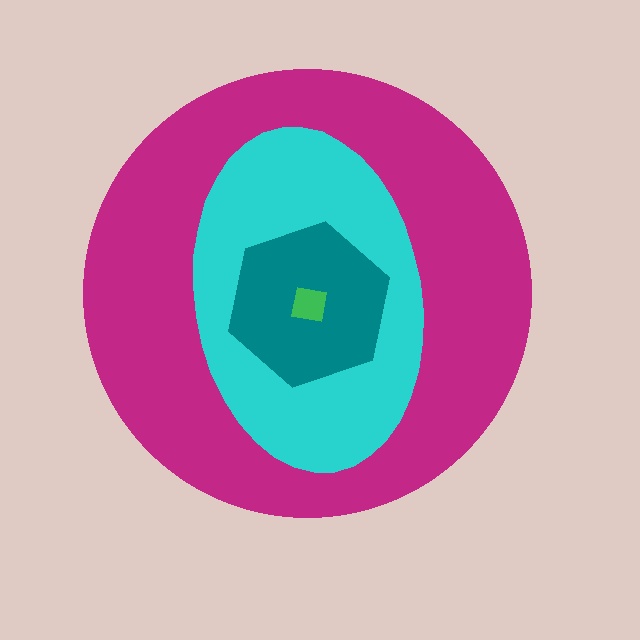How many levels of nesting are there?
4.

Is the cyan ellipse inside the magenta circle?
Yes.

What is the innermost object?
The green square.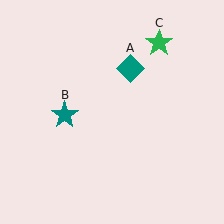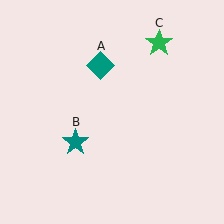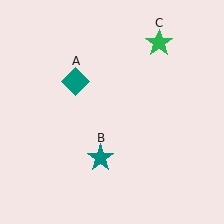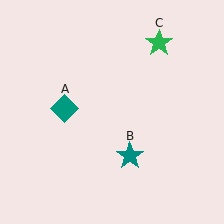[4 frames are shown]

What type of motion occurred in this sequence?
The teal diamond (object A), teal star (object B) rotated counterclockwise around the center of the scene.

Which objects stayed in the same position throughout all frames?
Green star (object C) remained stationary.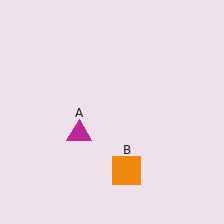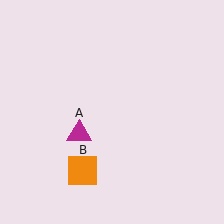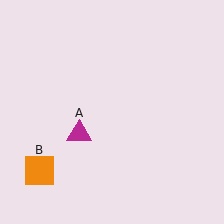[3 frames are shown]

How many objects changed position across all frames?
1 object changed position: orange square (object B).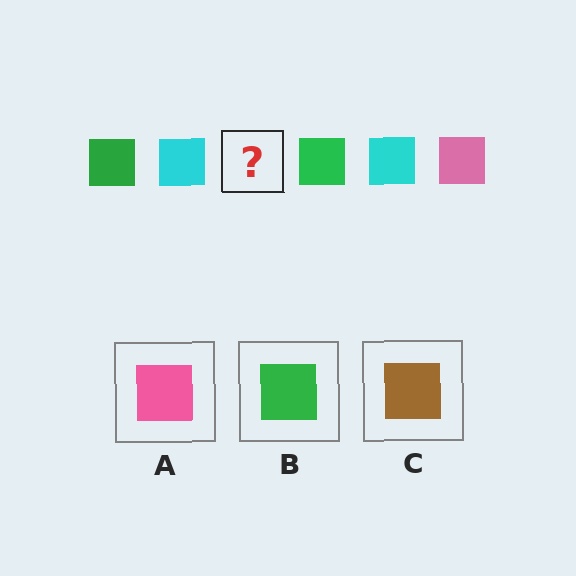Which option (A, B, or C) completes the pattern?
A.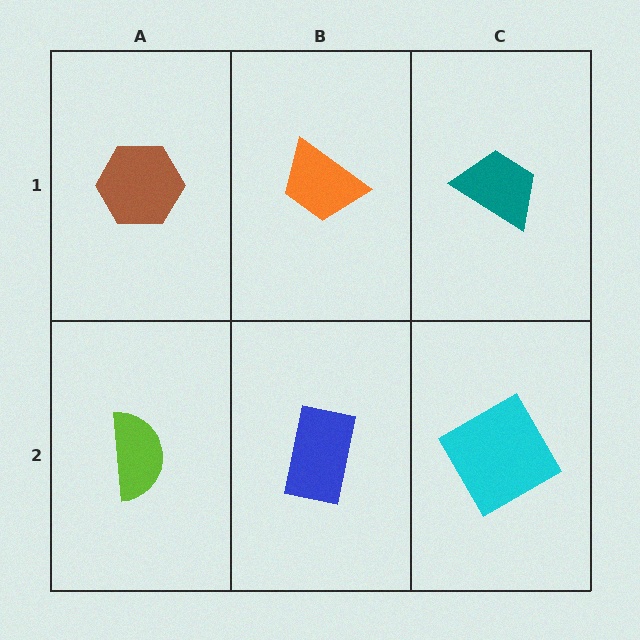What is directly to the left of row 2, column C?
A blue rectangle.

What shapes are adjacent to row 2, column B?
An orange trapezoid (row 1, column B), a lime semicircle (row 2, column A), a cyan square (row 2, column C).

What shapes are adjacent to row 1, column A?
A lime semicircle (row 2, column A), an orange trapezoid (row 1, column B).